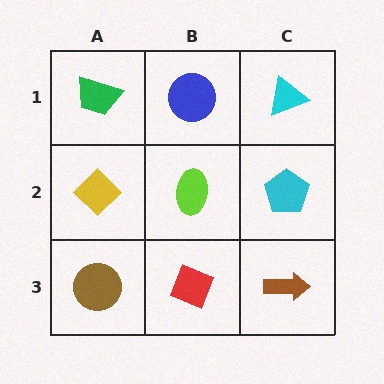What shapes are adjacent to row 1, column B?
A lime ellipse (row 2, column B), a green trapezoid (row 1, column A), a cyan triangle (row 1, column C).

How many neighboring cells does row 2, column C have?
3.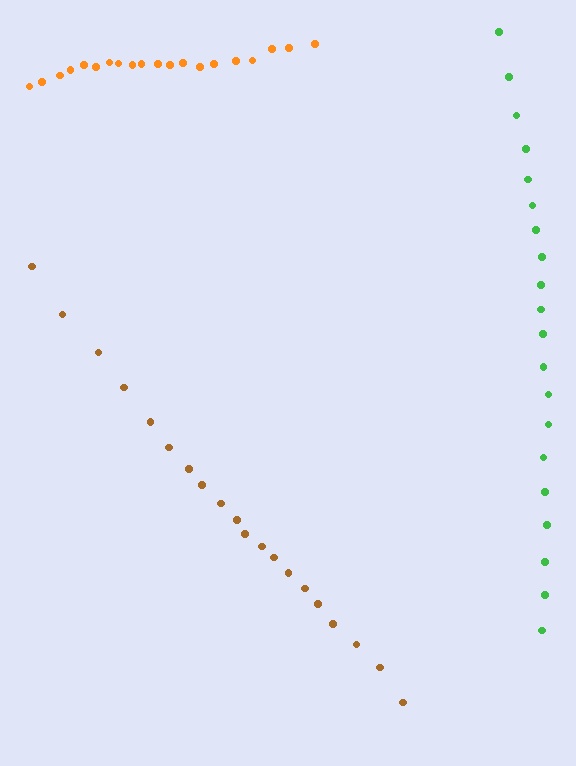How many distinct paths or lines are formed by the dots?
There are 3 distinct paths.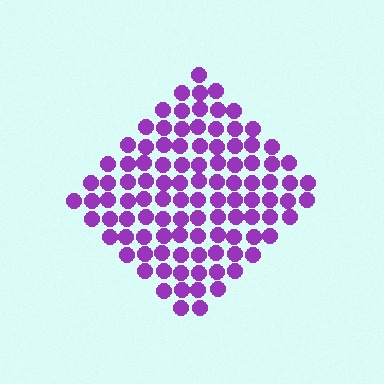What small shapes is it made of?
It is made of small circles.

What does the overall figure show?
The overall figure shows a diamond.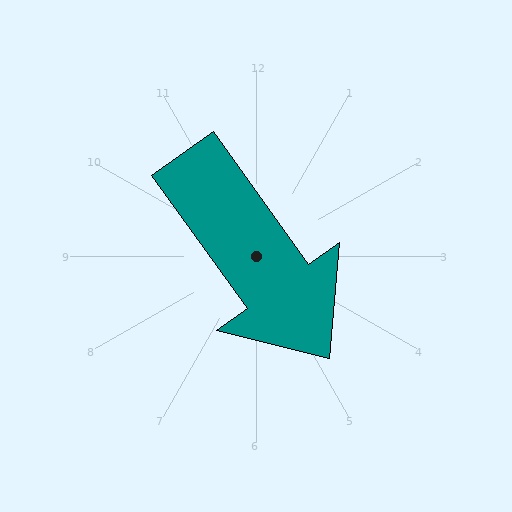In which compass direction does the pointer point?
Southeast.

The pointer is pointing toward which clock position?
Roughly 5 o'clock.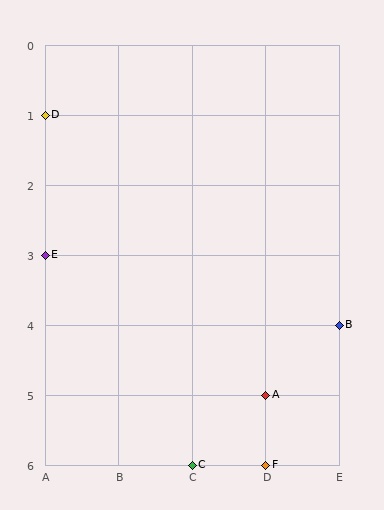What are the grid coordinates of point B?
Point B is at grid coordinates (E, 4).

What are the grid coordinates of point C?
Point C is at grid coordinates (C, 6).